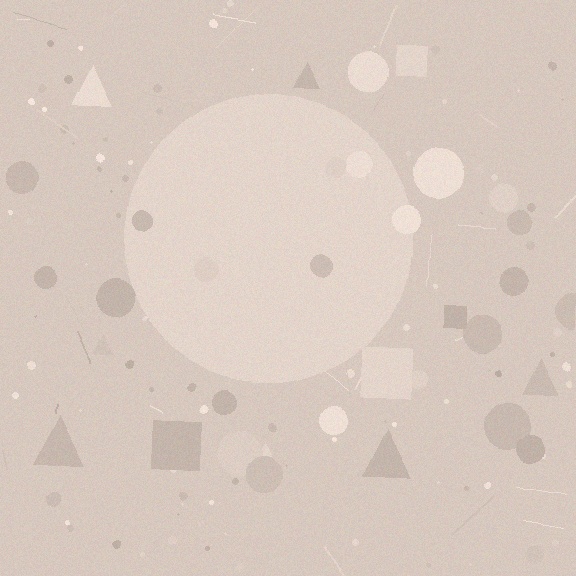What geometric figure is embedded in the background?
A circle is embedded in the background.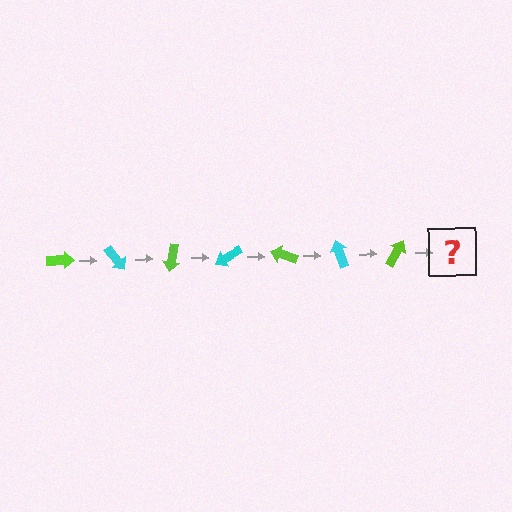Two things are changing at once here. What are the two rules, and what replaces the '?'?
The two rules are that it rotates 50 degrees each step and the color cycles through lime and cyan. The '?' should be a cyan arrow, rotated 350 degrees from the start.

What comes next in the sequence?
The next element should be a cyan arrow, rotated 350 degrees from the start.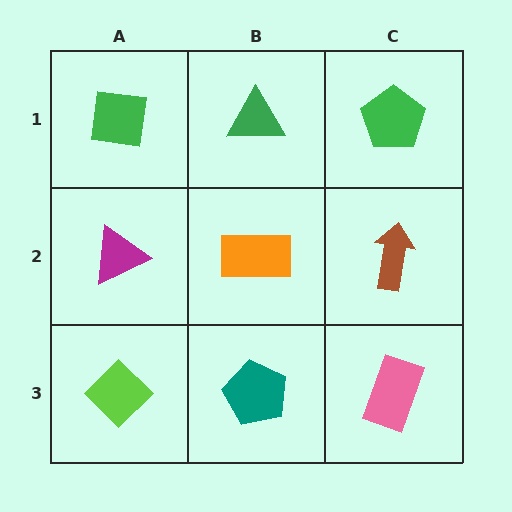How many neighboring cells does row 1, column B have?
3.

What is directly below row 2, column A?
A lime diamond.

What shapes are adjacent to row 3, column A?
A magenta triangle (row 2, column A), a teal pentagon (row 3, column B).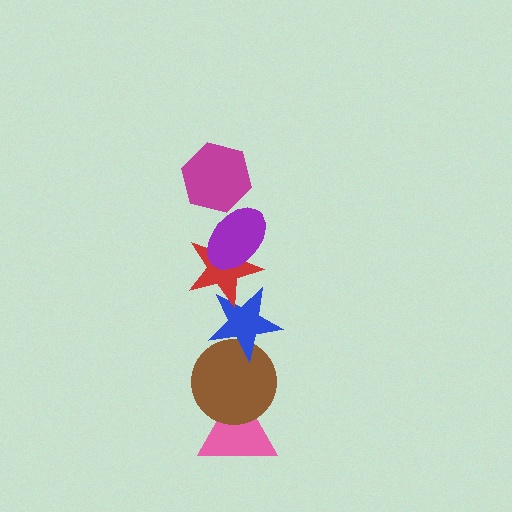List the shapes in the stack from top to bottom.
From top to bottom: the magenta hexagon, the purple ellipse, the red star, the blue star, the brown circle, the pink triangle.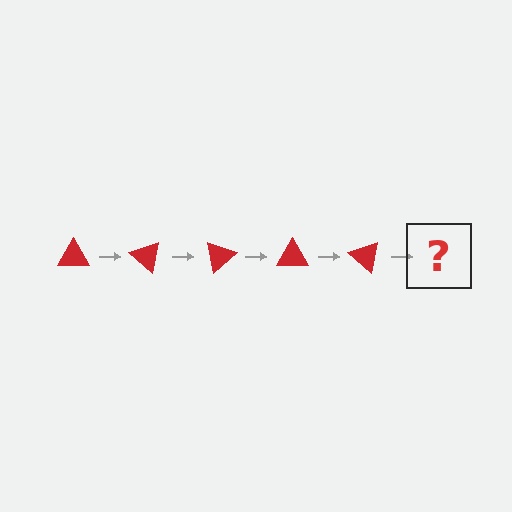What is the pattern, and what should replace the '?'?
The pattern is that the triangle rotates 40 degrees each step. The '?' should be a red triangle rotated 200 degrees.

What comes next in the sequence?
The next element should be a red triangle rotated 200 degrees.